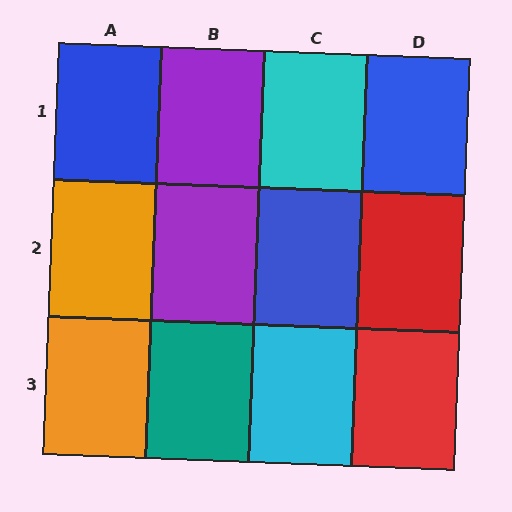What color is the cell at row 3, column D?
Red.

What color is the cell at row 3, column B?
Teal.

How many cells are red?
2 cells are red.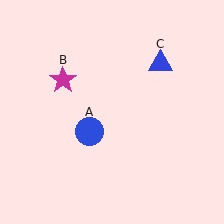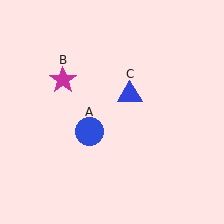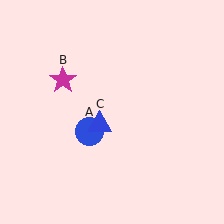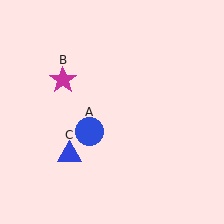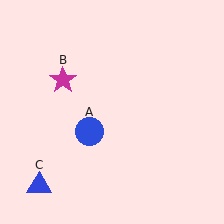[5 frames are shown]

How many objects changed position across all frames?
1 object changed position: blue triangle (object C).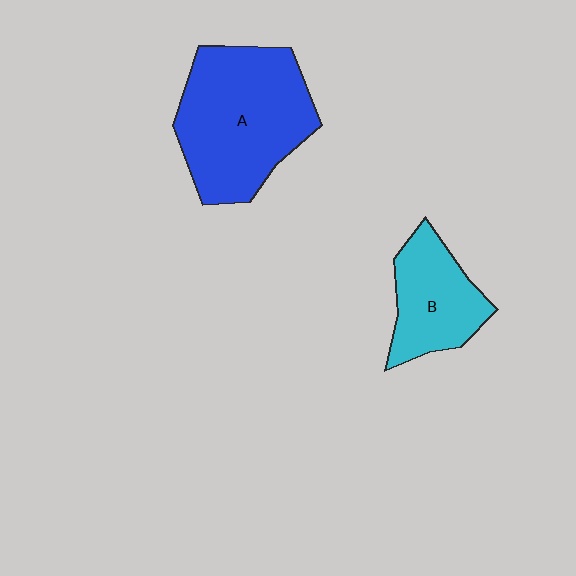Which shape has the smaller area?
Shape B (cyan).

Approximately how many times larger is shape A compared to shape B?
Approximately 1.8 times.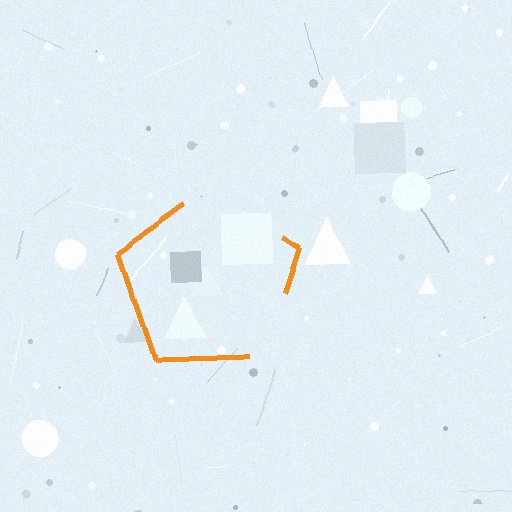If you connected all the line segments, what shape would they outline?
They would outline a pentagon.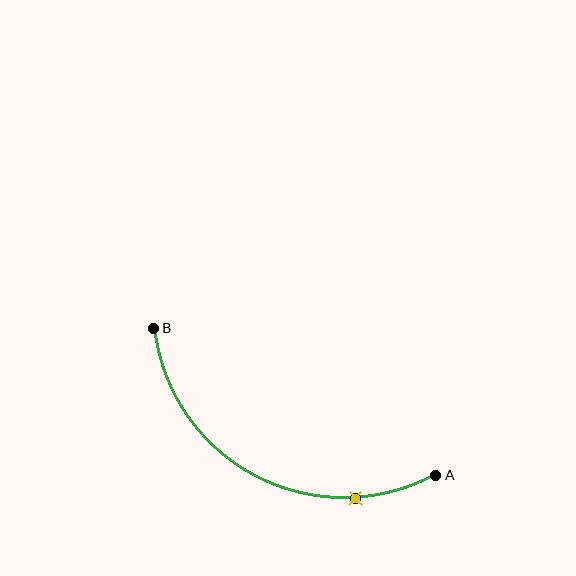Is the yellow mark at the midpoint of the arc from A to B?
No. The yellow mark lies on the arc but is closer to endpoint A. The arc midpoint would be at the point on the curve equidistant along the arc from both A and B.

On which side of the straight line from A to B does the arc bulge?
The arc bulges below the straight line connecting A and B.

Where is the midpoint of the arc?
The arc midpoint is the point on the curve farthest from the straight line joining A and B. It sits below that line.